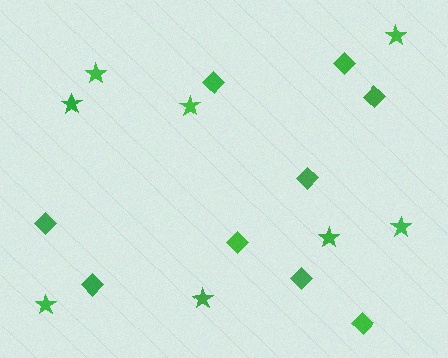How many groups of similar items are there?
There are 2 groups: one group of stars (8) and one group of diamonds (9).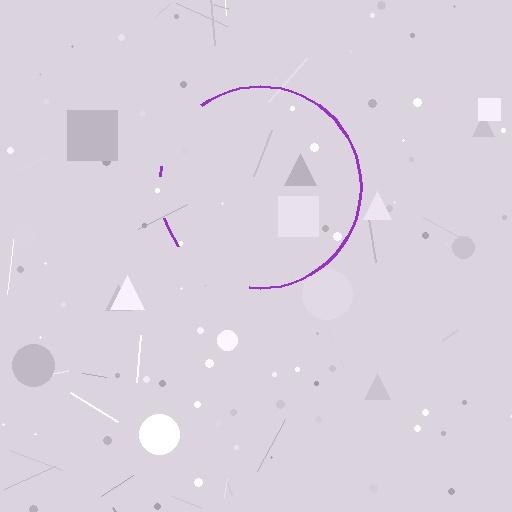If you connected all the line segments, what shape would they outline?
They would outline a circle.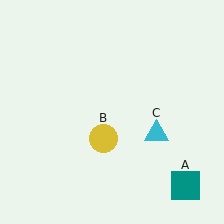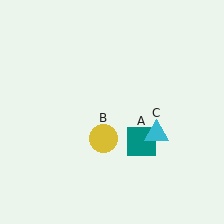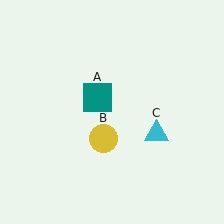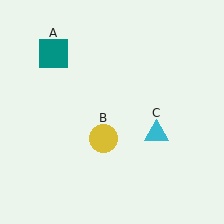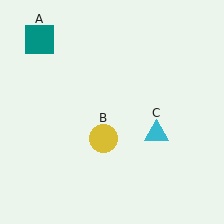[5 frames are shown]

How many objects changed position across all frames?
1 object changed position: teal square (object A).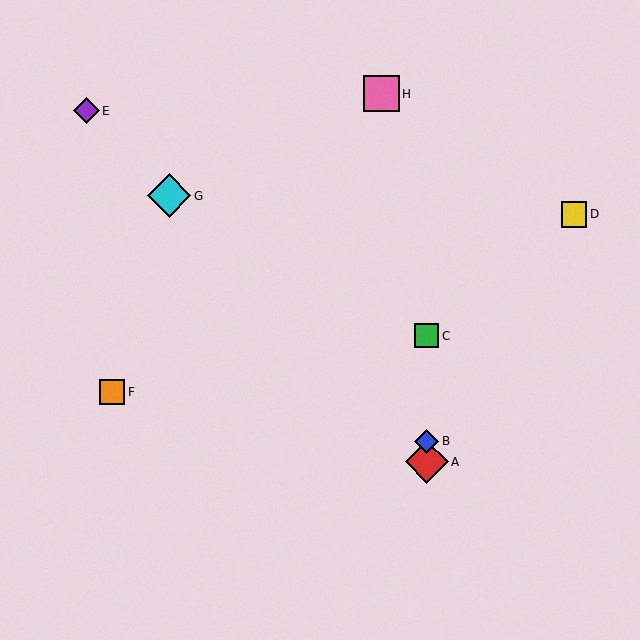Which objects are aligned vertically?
Objects A, B, C are aligned vertically.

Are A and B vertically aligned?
Yes, both are at x≈427.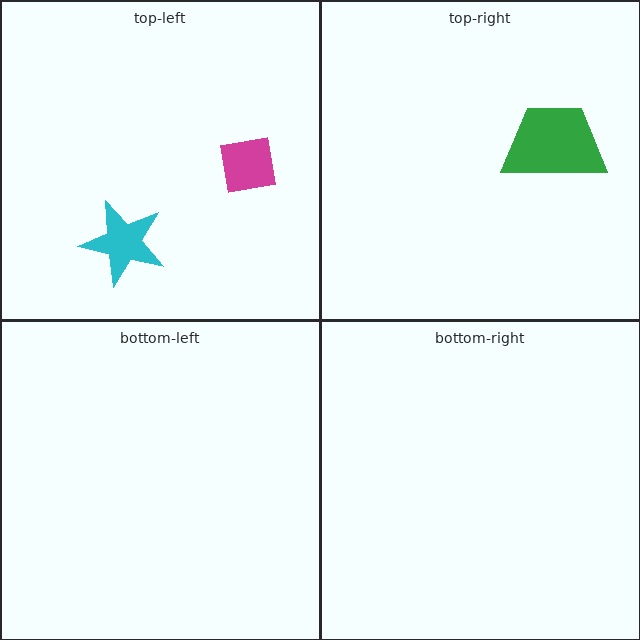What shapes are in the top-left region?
The cyan star, the magenta square.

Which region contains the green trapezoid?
The top-right region.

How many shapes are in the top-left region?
2.